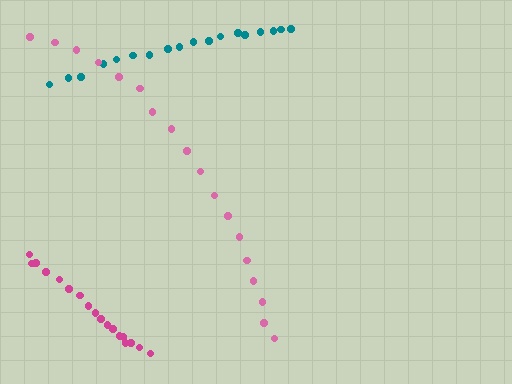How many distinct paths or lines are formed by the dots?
There are 3 distinct paths.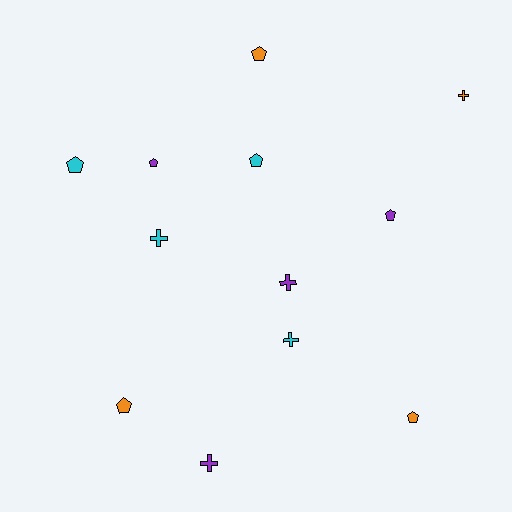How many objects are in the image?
There are 12 objects.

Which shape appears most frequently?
Pentagon, with 7 objects.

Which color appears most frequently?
Purple, with 4 objects.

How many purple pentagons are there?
There are 2 purple pentagons.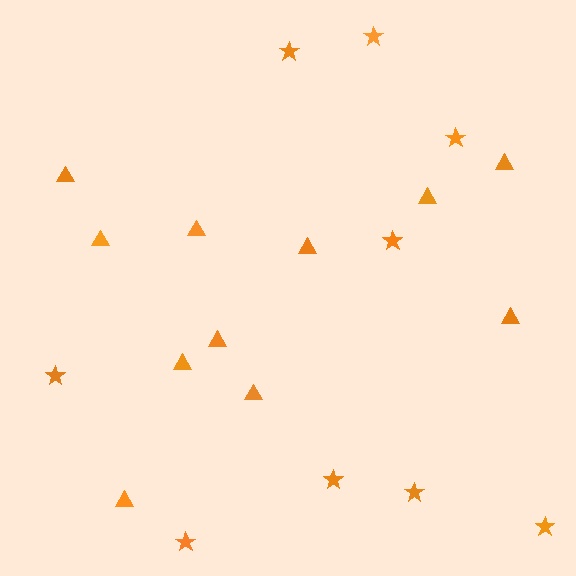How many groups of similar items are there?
There are 2 groups: one group of stars (9) and one group of triangles (11).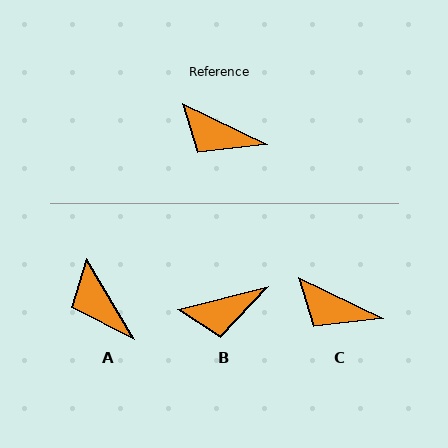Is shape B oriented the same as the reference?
No, it is off by about 40 degrees.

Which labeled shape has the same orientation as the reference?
C.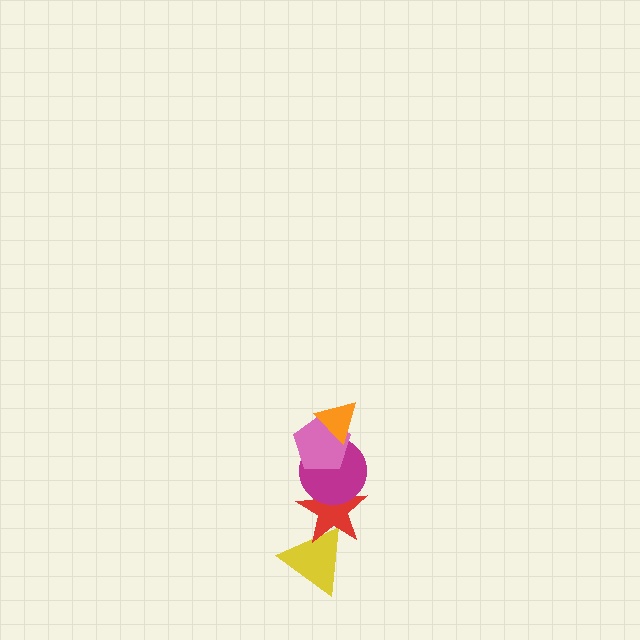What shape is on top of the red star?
The magenta circle is on top of the red star.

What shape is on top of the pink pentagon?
The orange triangle is on top of the pink pentagon.